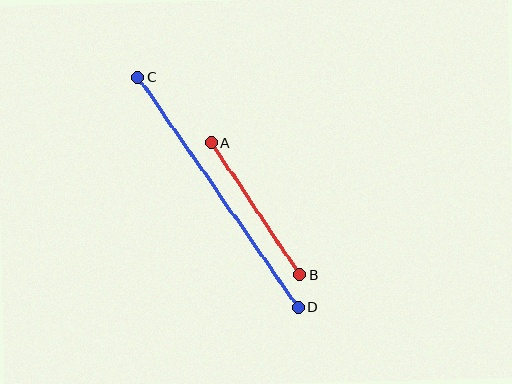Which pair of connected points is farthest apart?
Points C and D are farthest apart.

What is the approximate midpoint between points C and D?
The midpoint is at approximately (218, 192) pixels.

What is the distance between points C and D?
The distance is approximately 280 pixels.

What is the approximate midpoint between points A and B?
The midpoint is at approximately (255, 209) pixels.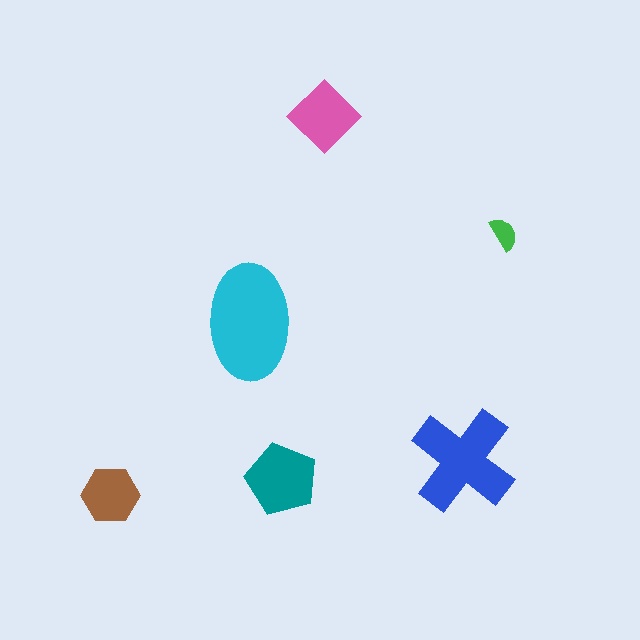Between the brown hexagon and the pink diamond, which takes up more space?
The pink diamond.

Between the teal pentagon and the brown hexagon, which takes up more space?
The teal pentagon.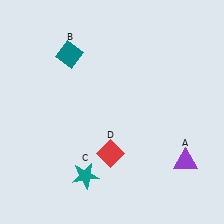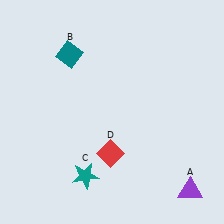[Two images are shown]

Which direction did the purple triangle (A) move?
The purple triangle (A) moved down.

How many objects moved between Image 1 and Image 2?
1 object moved between the two images.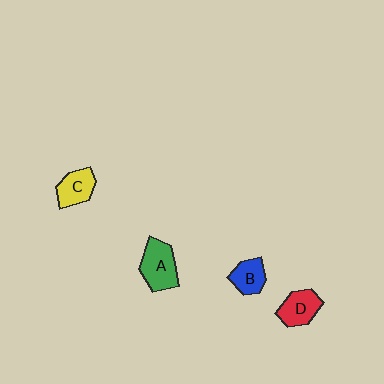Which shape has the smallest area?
Shape B (blue).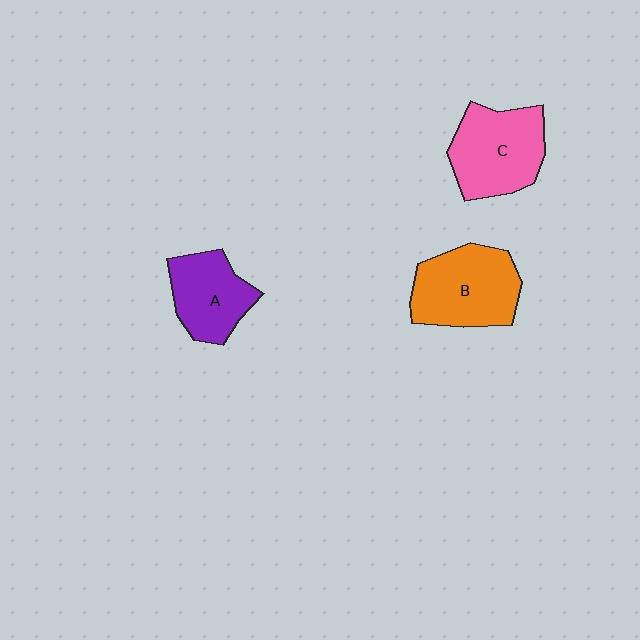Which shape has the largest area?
Shape B (orange).